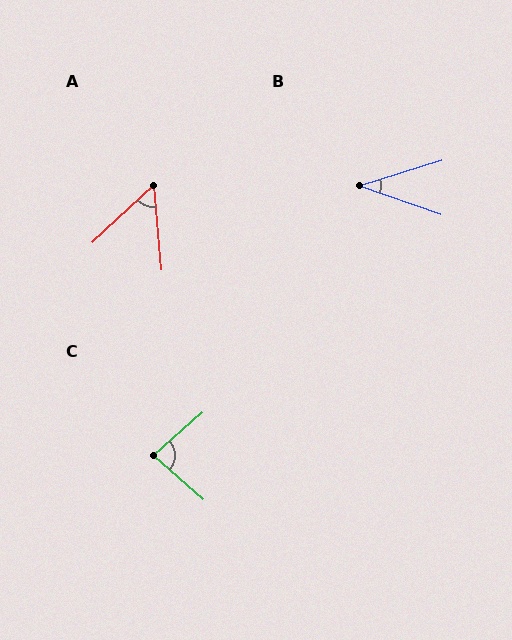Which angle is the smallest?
B, at approximately 37 degrees.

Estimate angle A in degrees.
Approximately 52 degrees.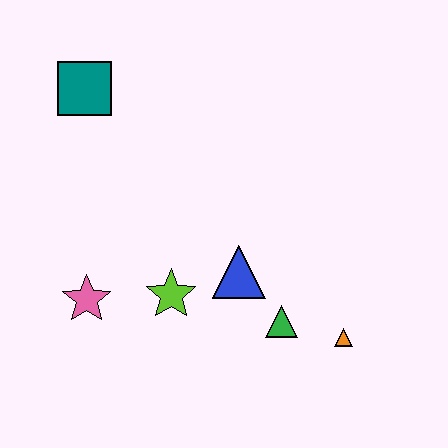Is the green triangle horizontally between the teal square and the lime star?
No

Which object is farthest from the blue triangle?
The teal square is farthest from the blue triangle.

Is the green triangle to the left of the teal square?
No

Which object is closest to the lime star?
The blue triangle is closest to the lime star.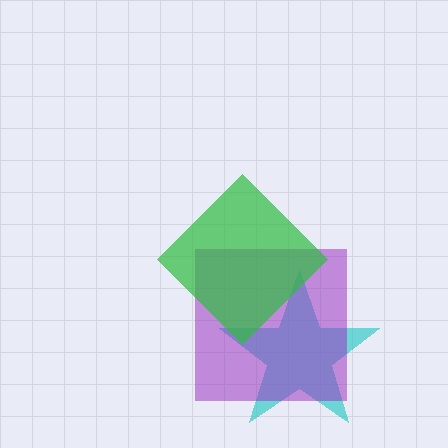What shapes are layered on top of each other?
The layered shapes are: a cyan star, a purple square, a green diamond.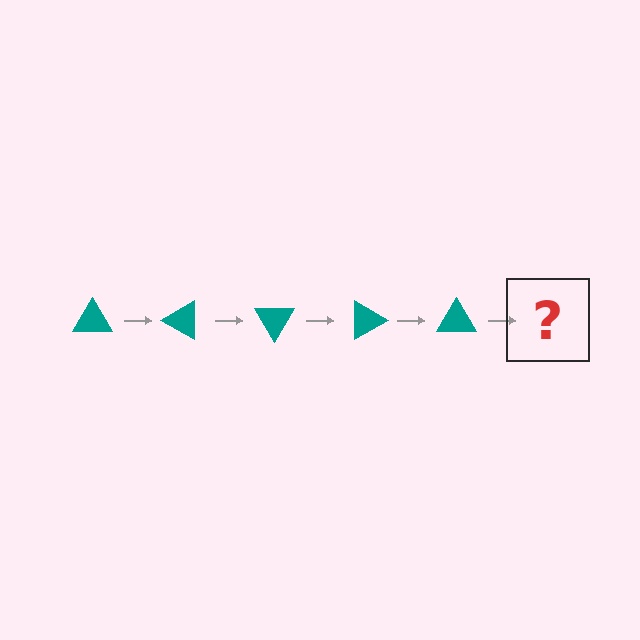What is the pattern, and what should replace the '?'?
The pattern is that the triangle rotates 30 degrees each step. The '?' should be a teal triangle rotated 150 degrees.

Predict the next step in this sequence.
The next step is a teal triangle rotated 150 degrees.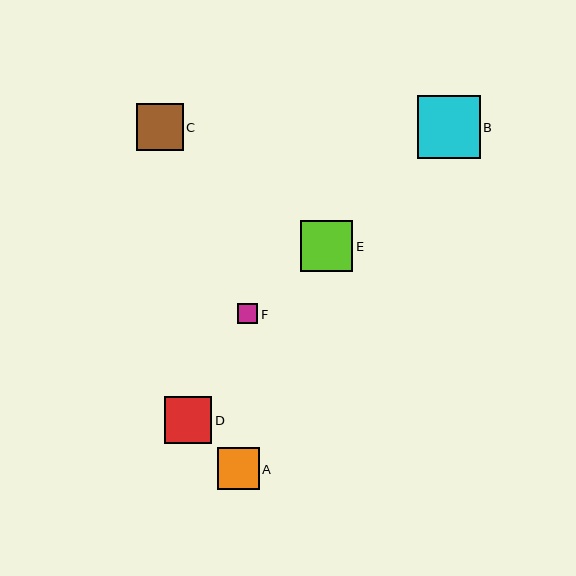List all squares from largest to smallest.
From largest to smallest: B, E, C, D, A, F.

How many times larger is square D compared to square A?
Square D is approximately 1.1 times the size of square A.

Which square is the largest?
Square B is the largest with a size of approximately 63 pixels.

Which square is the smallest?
Square F is the smallest with a size of approximately 20 pixels.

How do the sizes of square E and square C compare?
Square E and square C are approximately the same size.